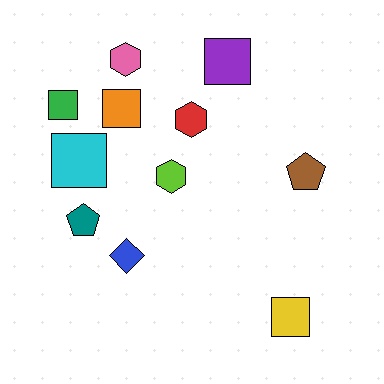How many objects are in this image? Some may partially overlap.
There are 11 objects.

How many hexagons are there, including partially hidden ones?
There are 3 hexagons.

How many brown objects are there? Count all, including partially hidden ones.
There is 1 brown object.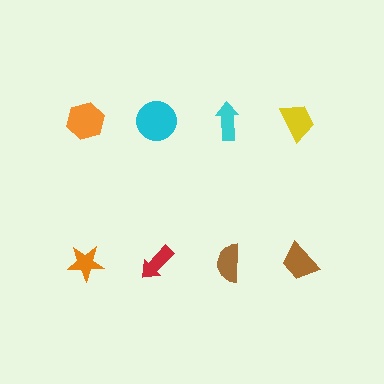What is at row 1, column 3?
A cyan arrow.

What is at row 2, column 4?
A brown trapezoid.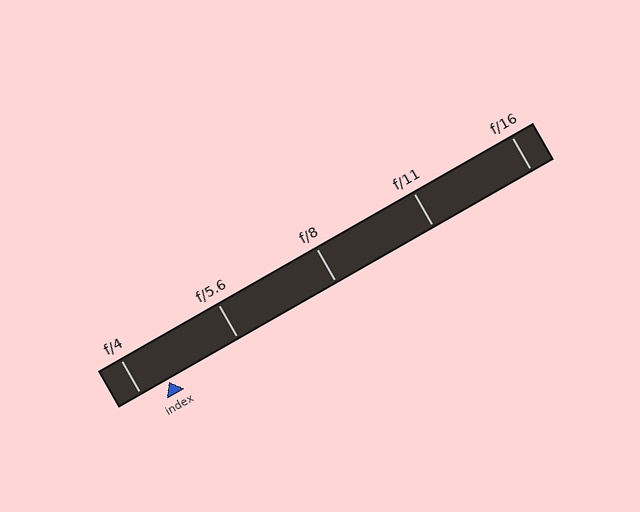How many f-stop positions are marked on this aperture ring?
There are 5 f-stop positions marked.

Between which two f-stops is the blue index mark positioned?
The index mark is between f/4 and f/5.6.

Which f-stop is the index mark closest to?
The index mark is closest to f/4.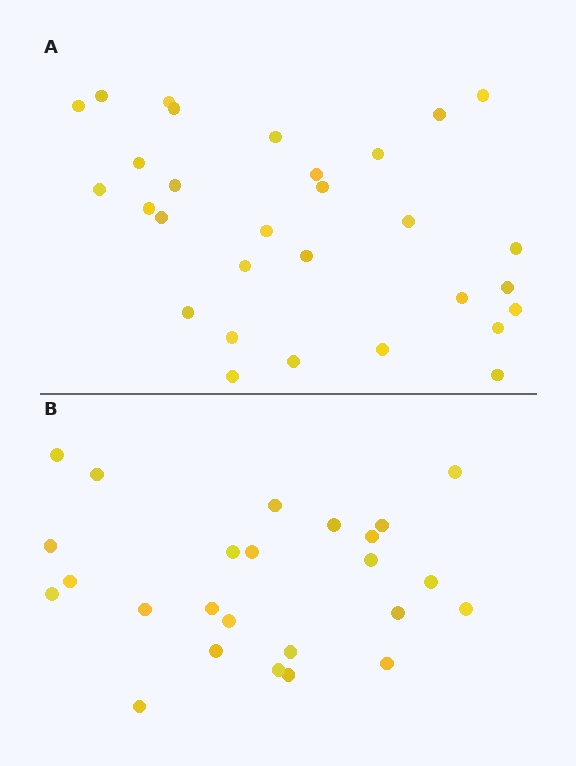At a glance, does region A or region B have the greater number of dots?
Region A (the top region) has more dots.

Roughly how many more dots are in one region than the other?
Region A has about 5 more dots than region B.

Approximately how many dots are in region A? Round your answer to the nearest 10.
About 30 dots.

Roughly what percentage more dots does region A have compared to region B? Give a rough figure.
About 20% more.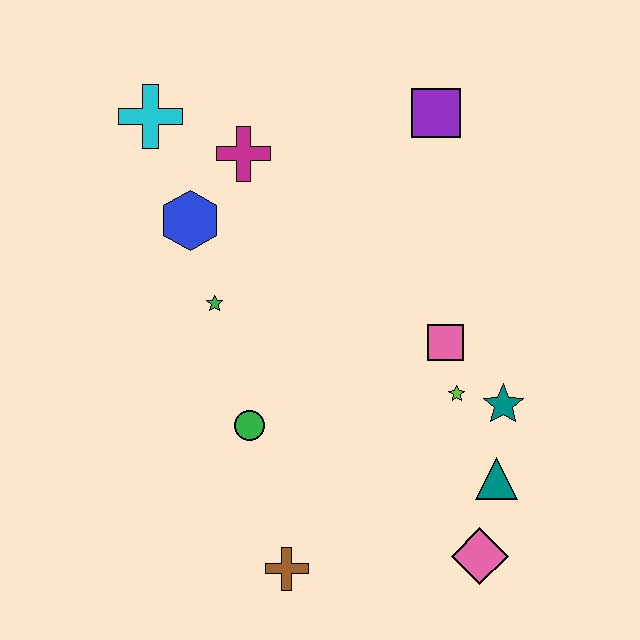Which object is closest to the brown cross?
The green circle is closest to the brown cross.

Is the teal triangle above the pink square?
No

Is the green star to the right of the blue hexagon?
Yes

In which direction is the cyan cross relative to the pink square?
The cyan cross is to the left of the pink square.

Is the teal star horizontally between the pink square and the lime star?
No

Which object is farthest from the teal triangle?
The cyan cross is farthest from the teal triangle.